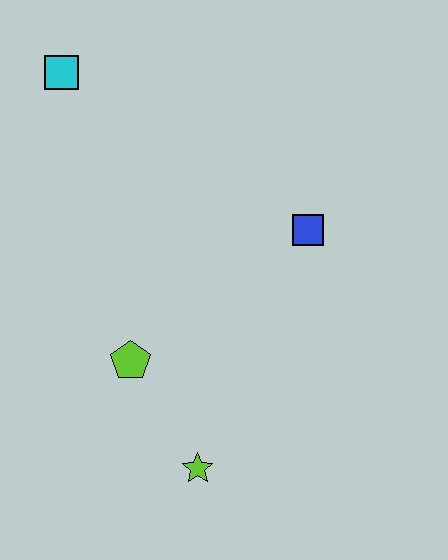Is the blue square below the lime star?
No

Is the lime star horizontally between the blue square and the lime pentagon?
Yes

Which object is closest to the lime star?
The lime pentagon is closest to the lime star.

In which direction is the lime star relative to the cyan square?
The lime star is below the cyan square.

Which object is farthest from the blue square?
The cyan square is farthest from the blue square.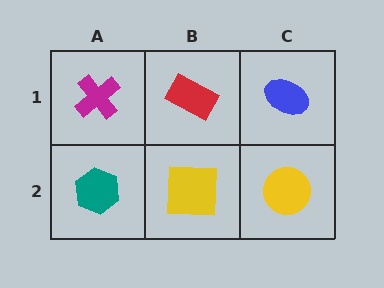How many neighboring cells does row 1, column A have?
2.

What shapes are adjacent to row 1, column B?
A yellow square (row 2, column B), a magenta cross (row 1, column A), a blue ellipse (row 1, column C).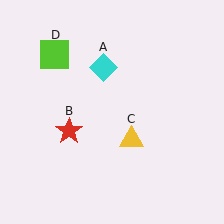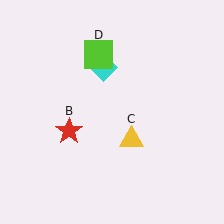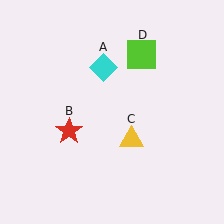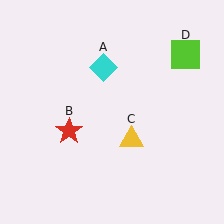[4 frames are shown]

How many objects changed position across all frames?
1 object changed position: lime square (object D).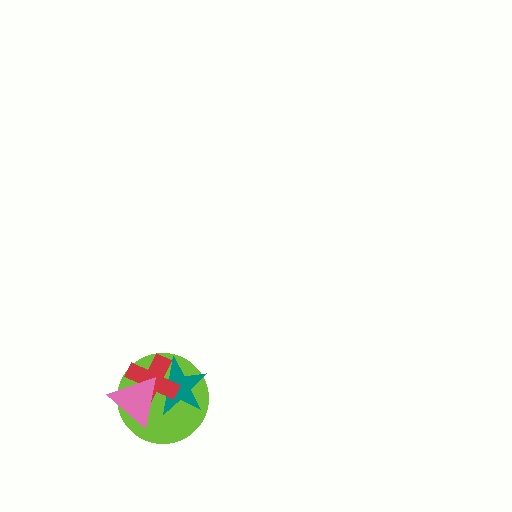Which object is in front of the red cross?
The pink triangle is in front of the red cross.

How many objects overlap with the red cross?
3 objects overlap with the red cross.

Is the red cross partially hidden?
Yes, it is partially covered by another shape.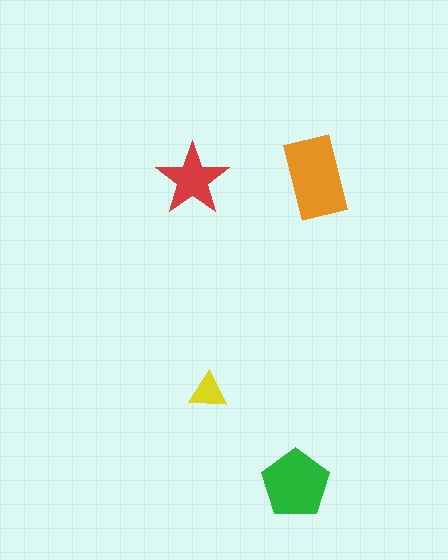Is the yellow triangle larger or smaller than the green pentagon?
Smaller.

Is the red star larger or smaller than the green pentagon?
Smaller.